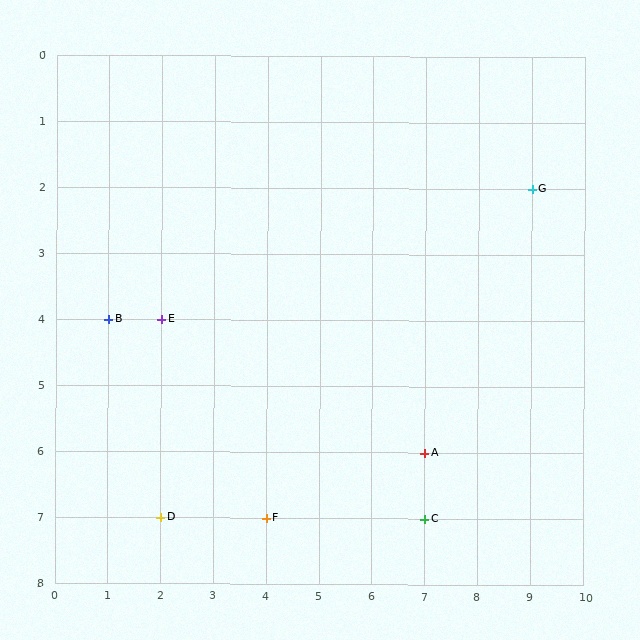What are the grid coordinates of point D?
Point D is at grid coordinates (2, 7).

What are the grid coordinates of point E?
Point E is at grid coordinates (2, 4).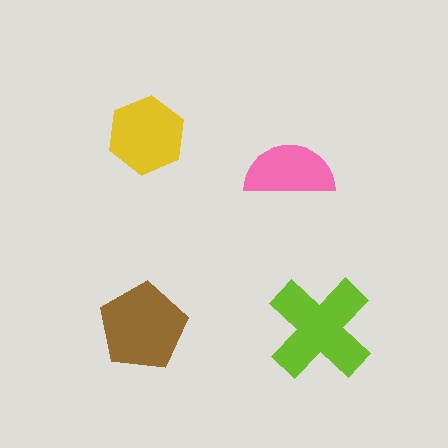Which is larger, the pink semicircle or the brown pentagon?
The brown pentagon.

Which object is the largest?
The lime cross.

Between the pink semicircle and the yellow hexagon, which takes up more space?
The yellow hexagon.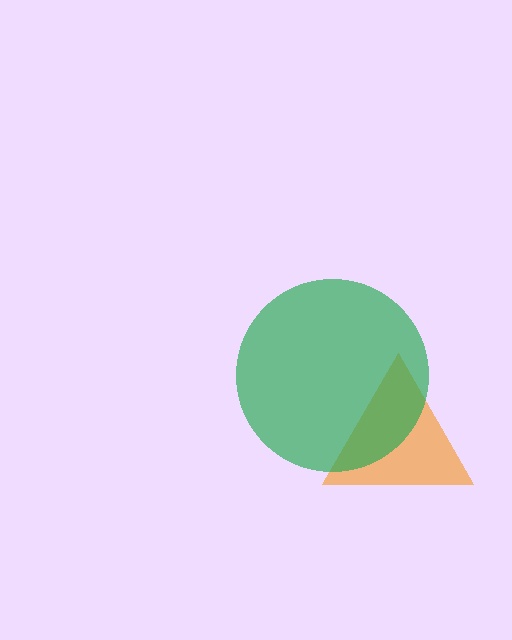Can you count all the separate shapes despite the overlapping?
Yes, there are 2 separate shapes.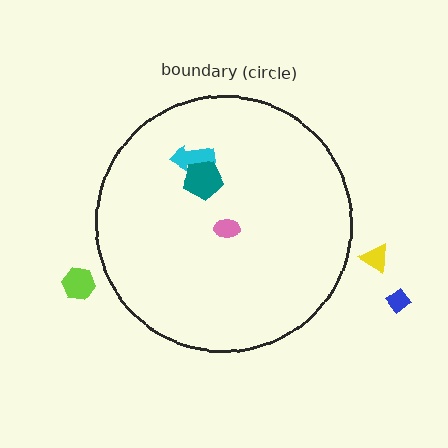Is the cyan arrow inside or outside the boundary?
Inside.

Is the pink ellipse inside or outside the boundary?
Inside.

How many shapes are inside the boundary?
3 inside, 3 outside.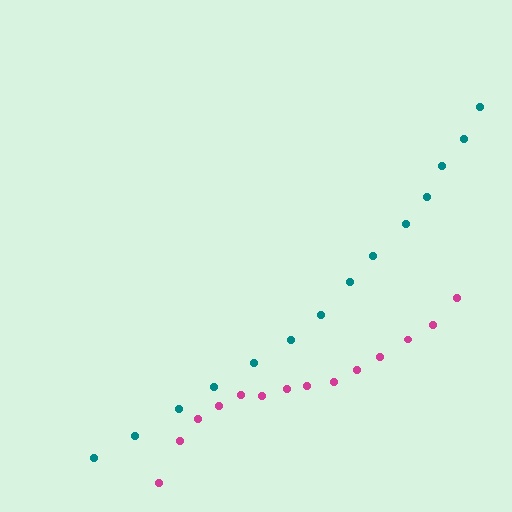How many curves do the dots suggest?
There are 2 distinct paths.